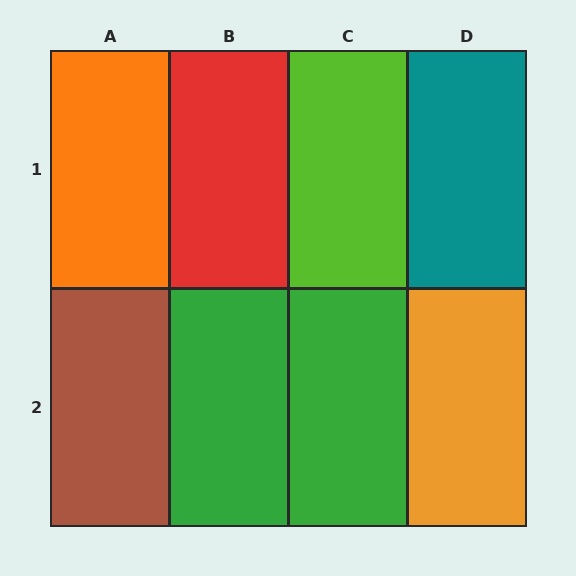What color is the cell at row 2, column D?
Orange.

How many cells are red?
1 cell is red.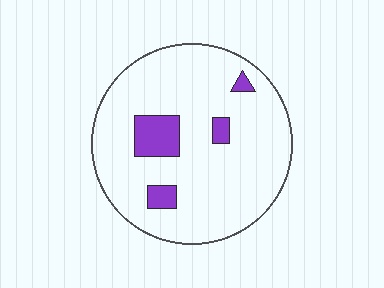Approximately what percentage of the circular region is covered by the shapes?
Approximately 10%.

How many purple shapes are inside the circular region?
4.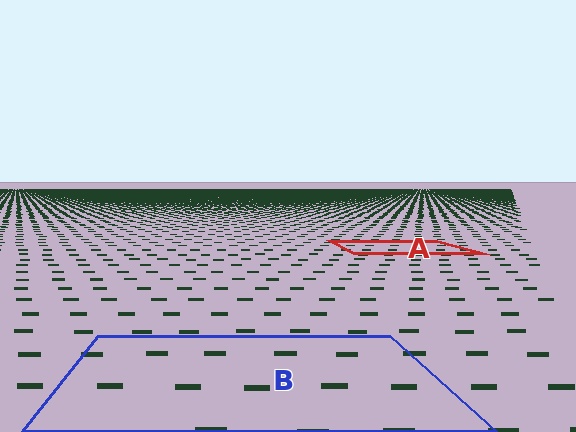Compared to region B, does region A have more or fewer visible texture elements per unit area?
Region A has more texture elements per unit area — they are packed more densely because it is farther away.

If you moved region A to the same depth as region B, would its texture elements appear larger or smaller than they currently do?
They would appear larger. At a closer depth, the same texture elements are projected at a bigger on-screen size.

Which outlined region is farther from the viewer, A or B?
Region A is farther from the viewer — the texture elements inside it appear smaller and more densely packed.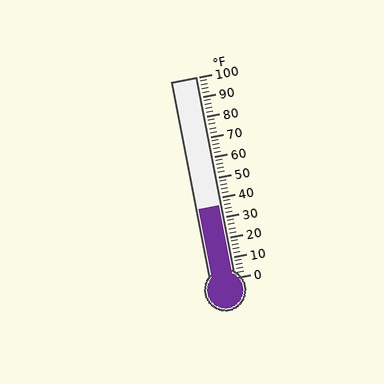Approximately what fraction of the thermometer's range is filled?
The thermometer is filled to approximately 35% of its range.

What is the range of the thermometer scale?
The thermometer scale ranges from 0°F to 100°F.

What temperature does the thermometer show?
The thermometer shows approximately 36°F.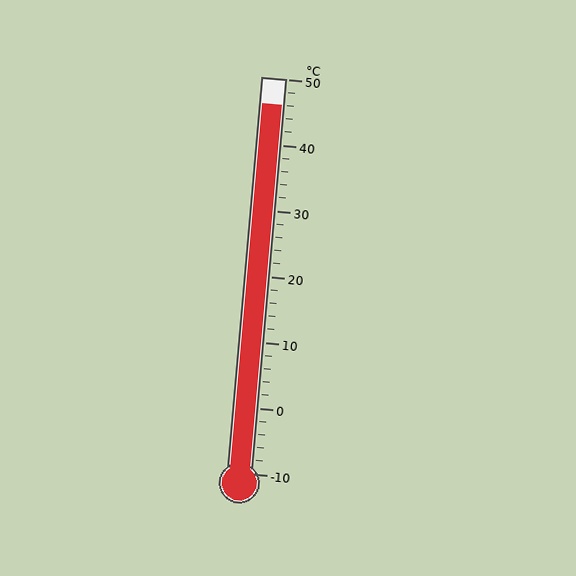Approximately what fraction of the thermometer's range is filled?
The thermometer is filled to approximately 95% of its range.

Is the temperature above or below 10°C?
The temperature is above 10°C.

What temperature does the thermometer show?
The thermometer shows approximately 46°C.